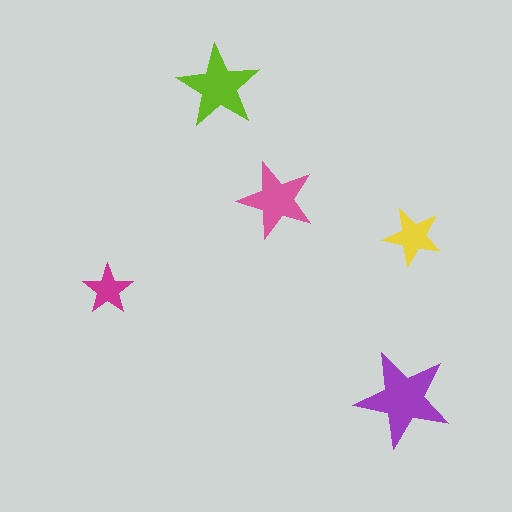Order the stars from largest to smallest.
the purple one, the lime one, the pink one, the yellow one, the magenta one.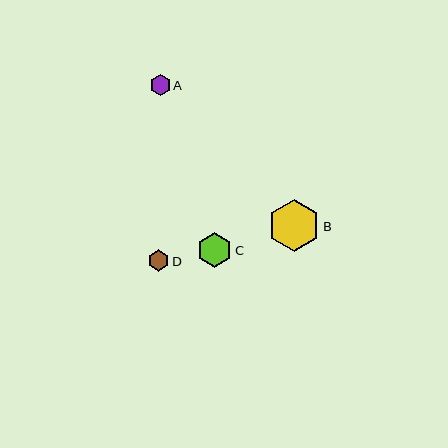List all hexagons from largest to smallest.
From largest to smallest: B, C, D, A.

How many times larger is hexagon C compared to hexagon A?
Hexagon C is approximately 1.7 times the size of hexagon A.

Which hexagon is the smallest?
Hexagon A is the smallest with a size of approximately 20 pixels.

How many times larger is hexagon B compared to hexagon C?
Hexagon B is approximately 1.5 times the size of hexagon C.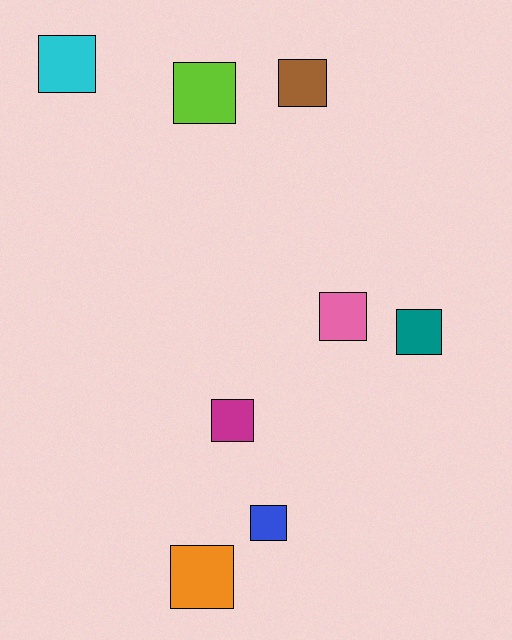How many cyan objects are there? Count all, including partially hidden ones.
There is 1 cyan object.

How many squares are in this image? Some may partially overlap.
There are 8 squares.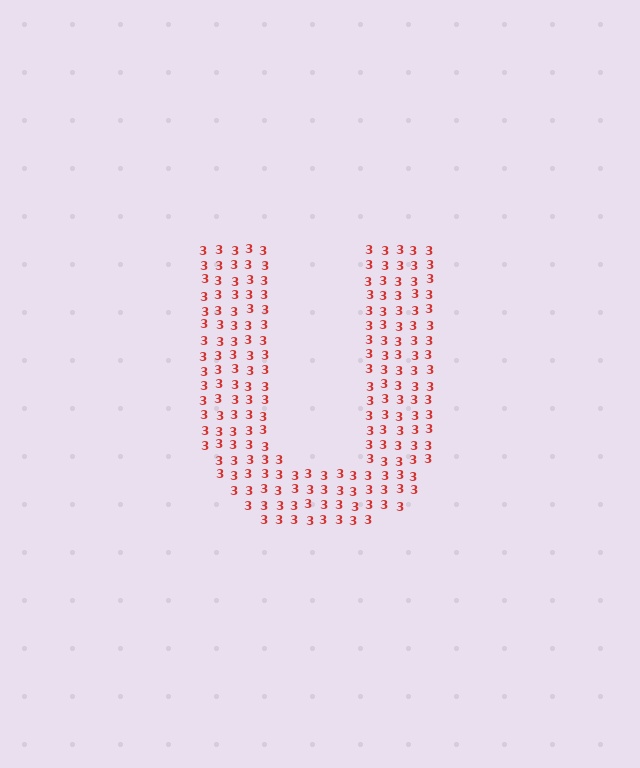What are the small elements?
The small elements are digit 3's.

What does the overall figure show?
The overall figure shows the letter U.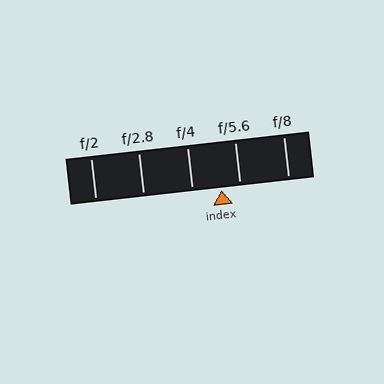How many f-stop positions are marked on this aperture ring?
There are 5 f-stop positions marked.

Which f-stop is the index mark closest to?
The index mark is closest to f/5.6.